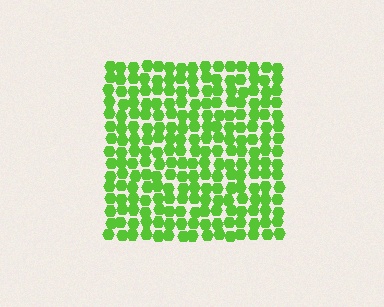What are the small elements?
The small elements are hexagons.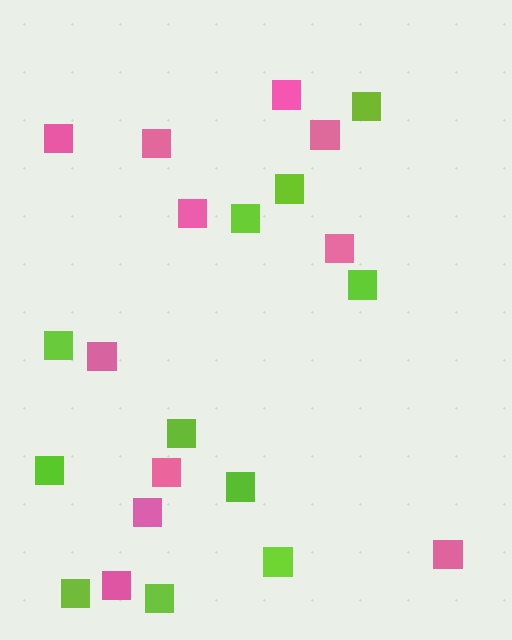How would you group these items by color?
There are 2 groups: one group of lime squares (11) and one group of pink squares (11).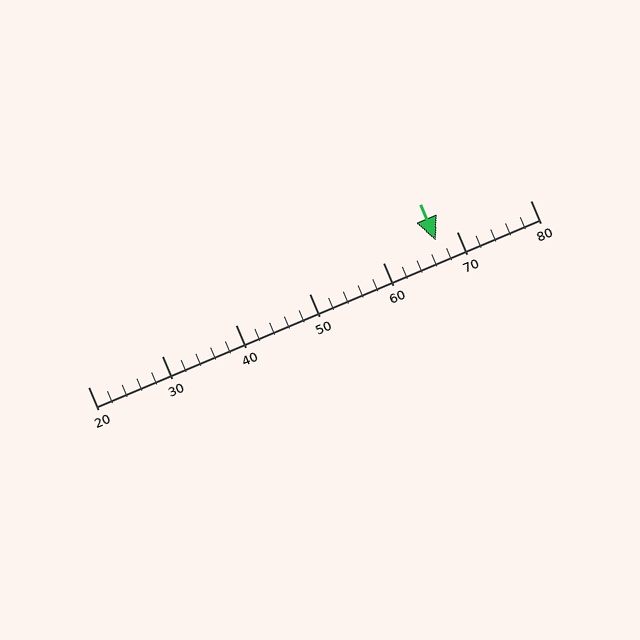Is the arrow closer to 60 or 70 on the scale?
The arrow is closer to 70.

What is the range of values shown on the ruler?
The ruler shows values from 20 to 80.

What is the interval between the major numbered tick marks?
The major tick marks are spaced 10 units apart.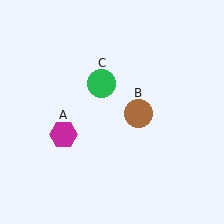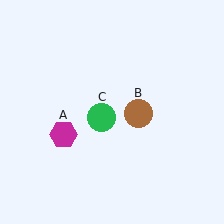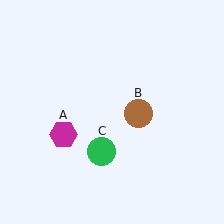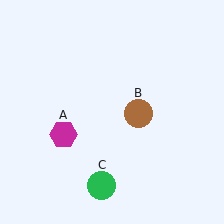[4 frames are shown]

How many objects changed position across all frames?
1 object changed position: green circle (object C).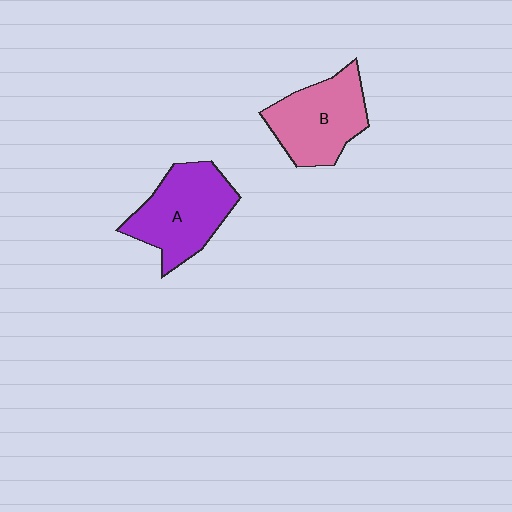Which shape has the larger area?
Shape A (purple).